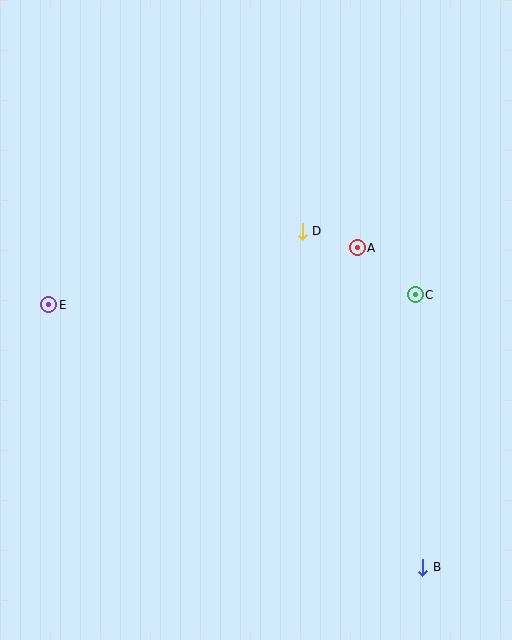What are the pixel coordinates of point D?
Point D is at (302, 231).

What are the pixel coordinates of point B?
Point B is at (423, 567).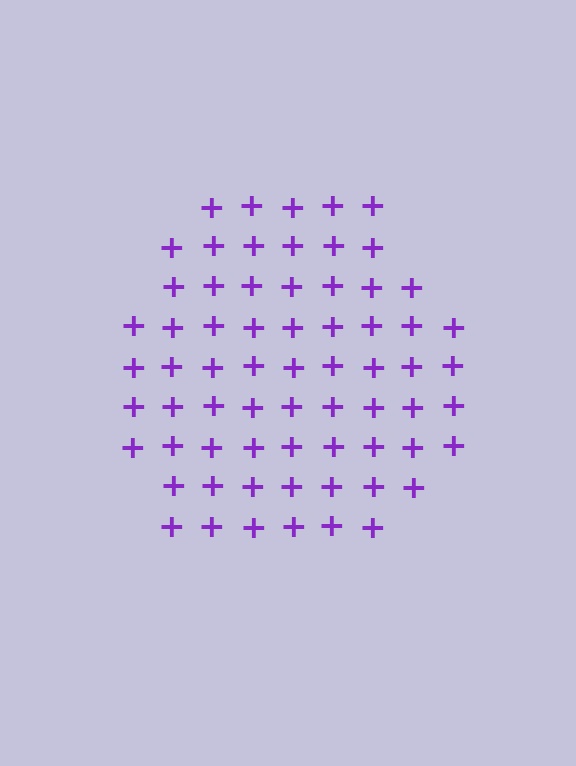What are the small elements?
The small elements are plus signs.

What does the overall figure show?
The overall figure shows a hexagon.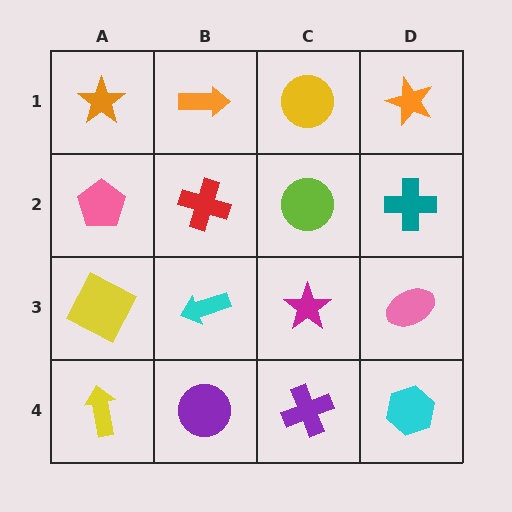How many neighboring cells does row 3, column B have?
4.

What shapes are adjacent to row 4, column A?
A yellow square (row 3, column A), a purple circle (row 4, column B).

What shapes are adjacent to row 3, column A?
A pink pentagon (row 2, column A), a yellow arrow (row 4, column A), a cyan arrow (row 3, column B).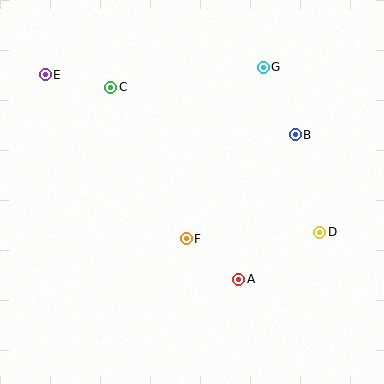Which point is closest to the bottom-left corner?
Point F is closest to the bottom-left corner.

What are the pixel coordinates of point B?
Point B is at (295, 135).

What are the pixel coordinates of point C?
Point C is at (111, 87).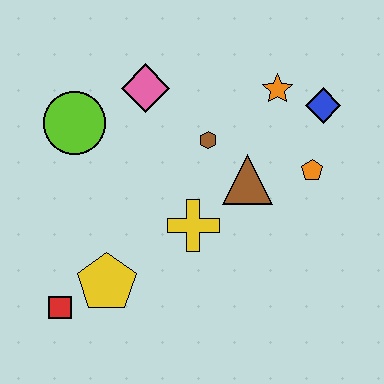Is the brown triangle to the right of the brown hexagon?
Yes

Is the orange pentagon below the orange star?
Yes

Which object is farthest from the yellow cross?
The blue diamond is farthest from the yellow cross.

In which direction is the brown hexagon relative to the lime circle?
The brown hexagon is to the right of the lime circle.